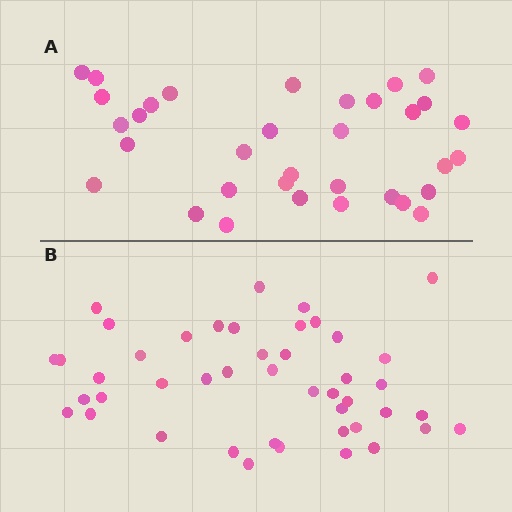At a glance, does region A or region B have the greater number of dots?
Region B (the bottom region) has more dots.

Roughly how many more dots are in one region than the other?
Region B has roughly 12 or so more dots than region A.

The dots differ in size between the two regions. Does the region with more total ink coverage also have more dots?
No. Region A has more total ink coverage because its dots are larger, but region B actually contains more individual dots. Total area can be misleading — the number of items is what matters here.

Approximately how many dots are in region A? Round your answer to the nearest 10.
About 30 dots. (The exact count is 34, which rounds to 30.)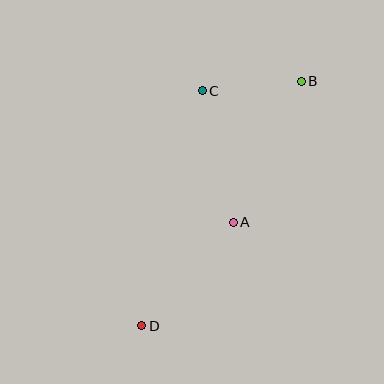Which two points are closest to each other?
Points B and C are closest to each other.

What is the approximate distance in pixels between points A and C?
The distance between A and C is approximately 135 pixels.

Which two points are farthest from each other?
Points B and D are farthest from each other.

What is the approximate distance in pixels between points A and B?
The distance between A and B is approximately 157 pixels.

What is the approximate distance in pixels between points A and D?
The distance between A and D is approximately 138 pixels.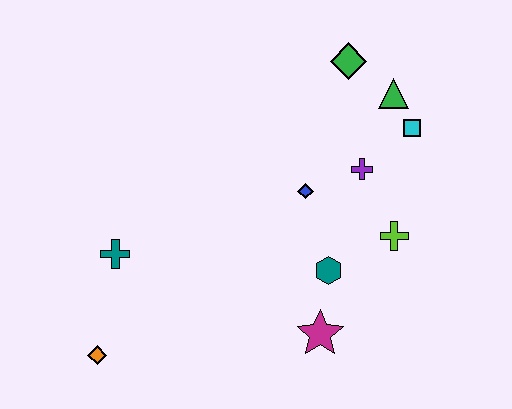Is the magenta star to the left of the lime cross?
Yes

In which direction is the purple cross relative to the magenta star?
The purple cross is above the magenta star.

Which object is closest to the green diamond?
The green triangle is closest to the green diamond.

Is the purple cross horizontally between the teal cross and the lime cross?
Yes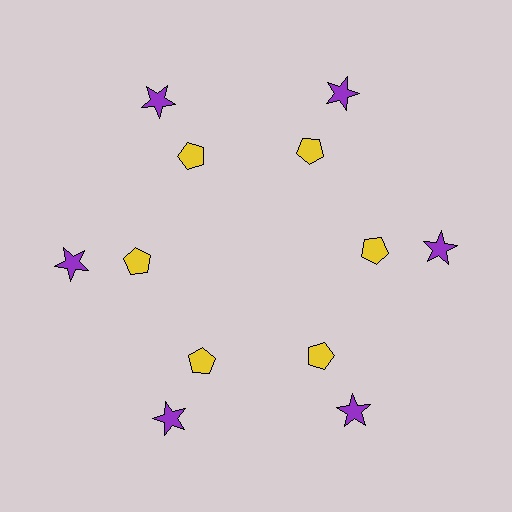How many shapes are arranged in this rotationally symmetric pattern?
There are 12 shapes, arranged in 6 groups of 2.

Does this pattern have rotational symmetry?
Yes, this pattern has 6-fold rotational symmetry. It looks the same after rotating 60 degrees around the center.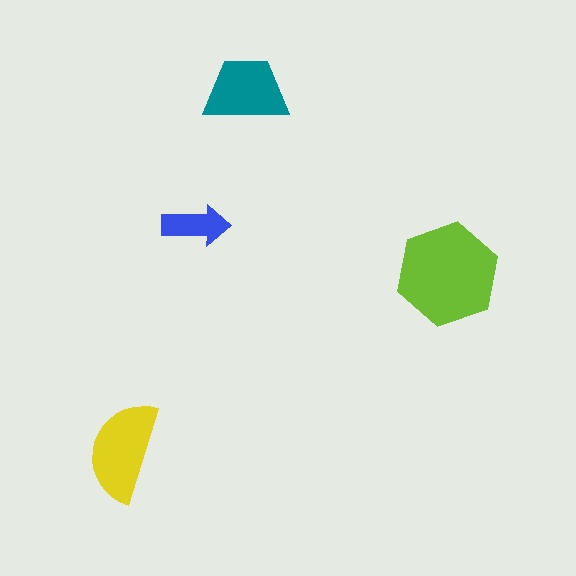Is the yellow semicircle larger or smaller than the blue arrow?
Larger.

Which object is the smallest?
The blue arrow.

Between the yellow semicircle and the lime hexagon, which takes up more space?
The lime hexagon.